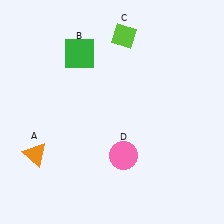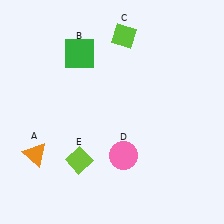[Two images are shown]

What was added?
A lime diamond (E) was added in Image 2.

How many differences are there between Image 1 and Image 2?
There is 1 difference between the two images.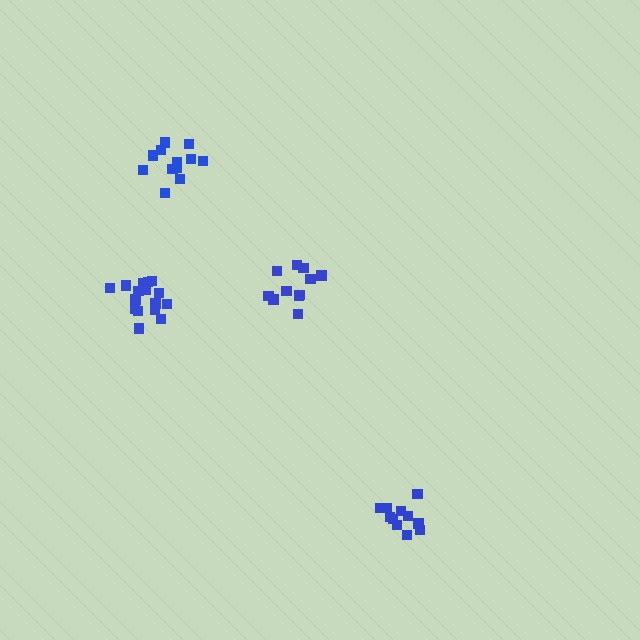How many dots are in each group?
Group 1: 16 dots, Group 2: 11 dots, Group 3: 11 dots, Group 4: 12 dots (50 total).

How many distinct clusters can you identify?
There are 4 distinct clusters.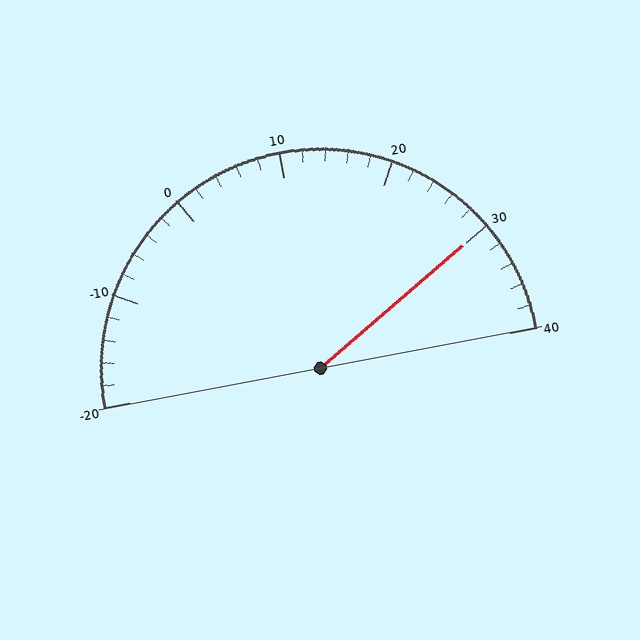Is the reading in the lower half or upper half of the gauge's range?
The reading is in the upper half of the range (-20 to 40).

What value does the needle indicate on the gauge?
The needle indicates approximately 30.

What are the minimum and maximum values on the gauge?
The gauge ranges from -20 to 40.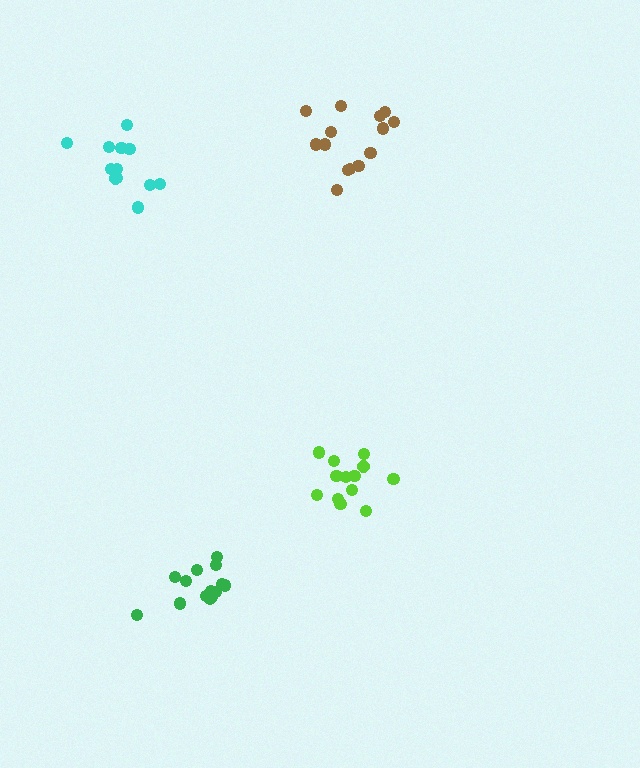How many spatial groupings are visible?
There are 4 spatial groupings.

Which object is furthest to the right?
The brown cluster is rightmost.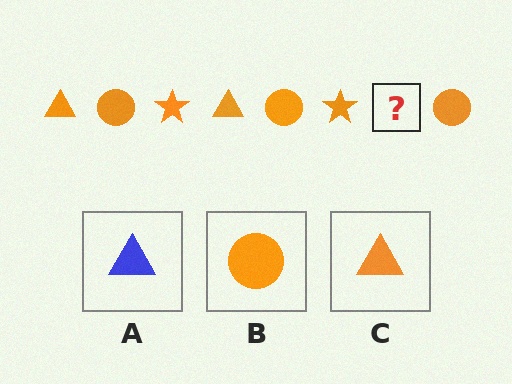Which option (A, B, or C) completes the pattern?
C.